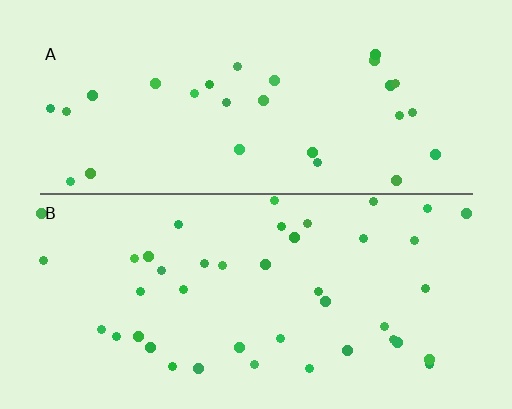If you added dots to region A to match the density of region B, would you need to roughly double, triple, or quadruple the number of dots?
Approximately double.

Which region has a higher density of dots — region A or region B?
B (the bottom).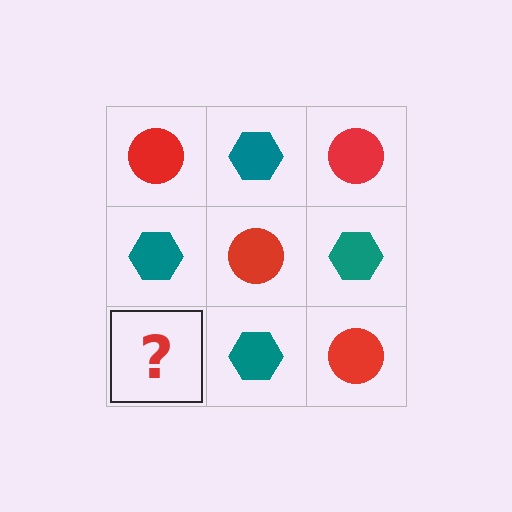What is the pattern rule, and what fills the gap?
The rule is that it alternates red circle and teal hexagon in a checkerboard pattern. The gap should be filled with a red circle.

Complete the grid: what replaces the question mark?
The question mark should be replaced with a red circle.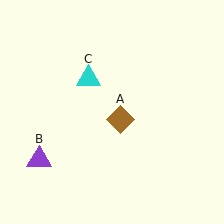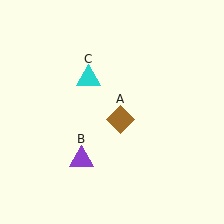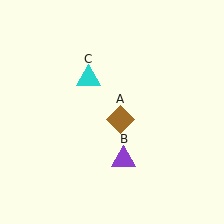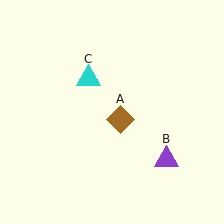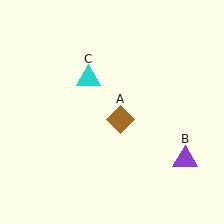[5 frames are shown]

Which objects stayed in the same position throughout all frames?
Brown diamond (object A) and cyan triangle (object C) remained stationary.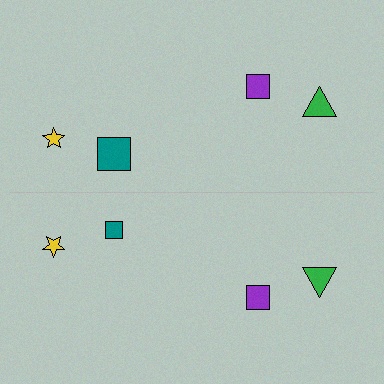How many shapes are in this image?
There are 8 shapes in this image.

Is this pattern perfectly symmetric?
No, the pattern is not perfectly symmetric. The teal square on the bottom side has a different size than its mirror counterpart.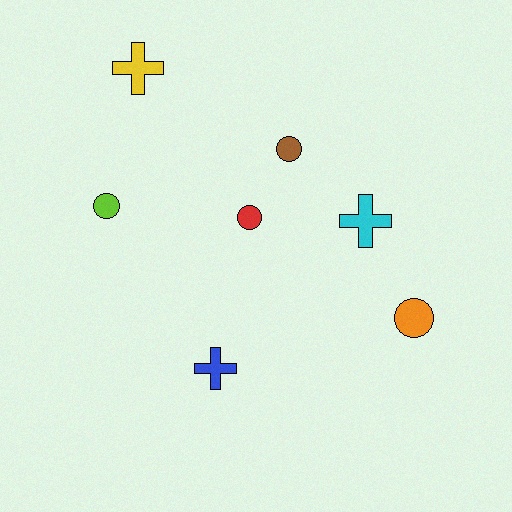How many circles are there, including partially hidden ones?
There are 4 circles.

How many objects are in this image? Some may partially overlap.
There are 7 objects.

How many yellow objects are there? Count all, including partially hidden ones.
There is 1 yellow object.